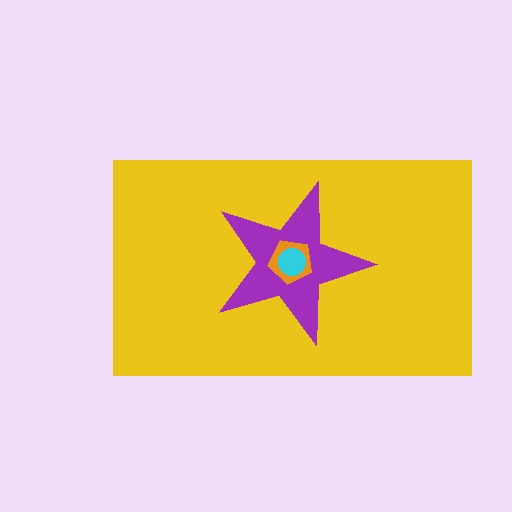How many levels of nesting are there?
4.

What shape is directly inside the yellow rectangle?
The purple star.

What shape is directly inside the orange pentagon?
The cyan circle.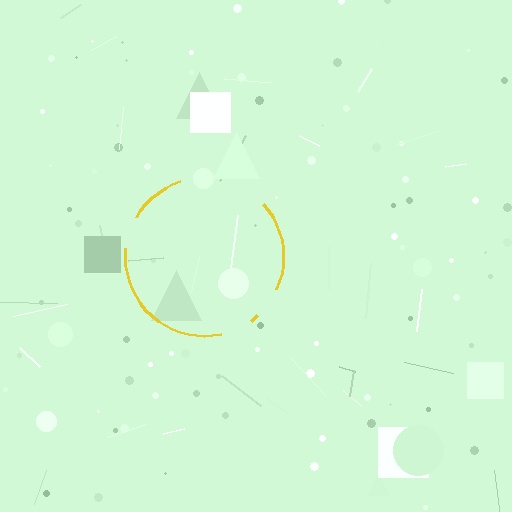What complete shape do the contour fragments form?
The contour fragments form a circle.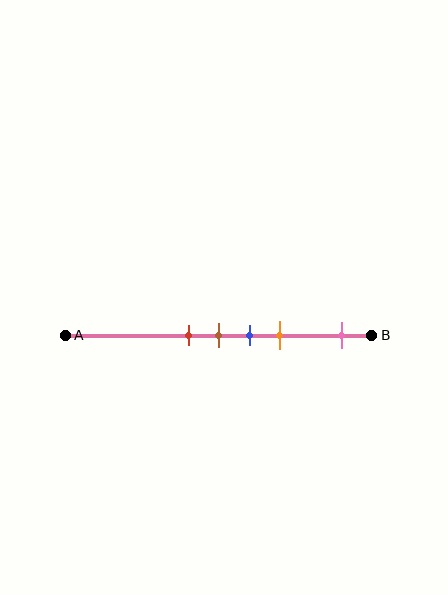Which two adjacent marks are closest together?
The red and brown marks are the closest adjacent pair.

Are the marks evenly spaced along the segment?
No, the marks are not evenly spaced.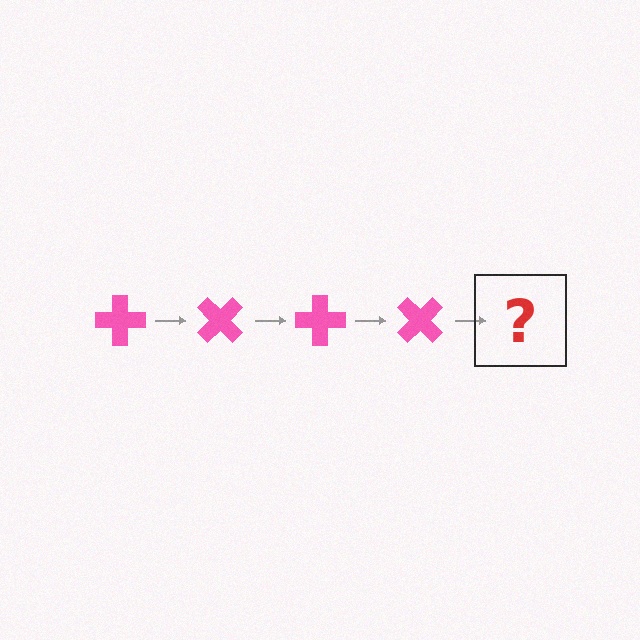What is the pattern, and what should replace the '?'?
The pattern is that the cross rotates 45 degrees each step. The '?' should be a pink cross rotated 180 degrees.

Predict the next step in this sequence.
The next step is a pink cross rotated 180 degrees.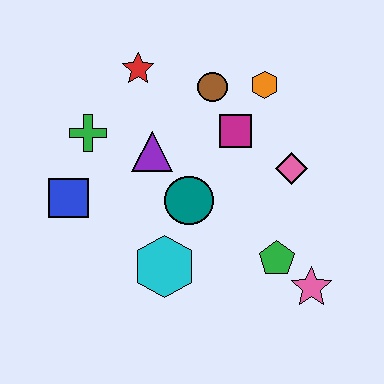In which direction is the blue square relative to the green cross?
The blue square is below the green cross.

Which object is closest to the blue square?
The green cross is closest to the blue square.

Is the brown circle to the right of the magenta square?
No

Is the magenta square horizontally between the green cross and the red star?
No